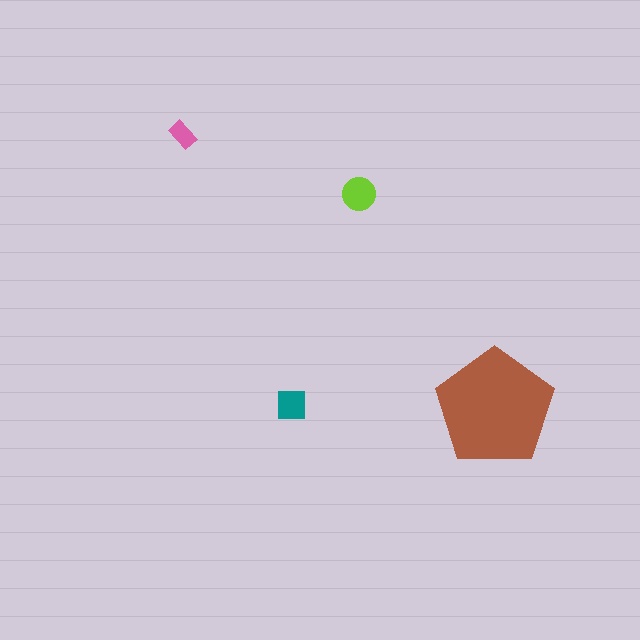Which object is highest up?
The pink rectangle is topmost.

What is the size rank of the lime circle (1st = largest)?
2nd.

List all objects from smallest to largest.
The pink rectangle, the teal square, the lime circle, the brown pentagon.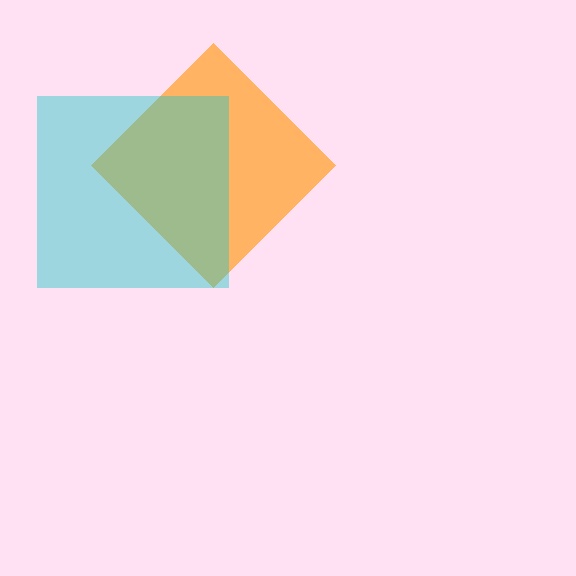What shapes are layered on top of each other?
The layered shapes are: an orange diamond, a cyan square.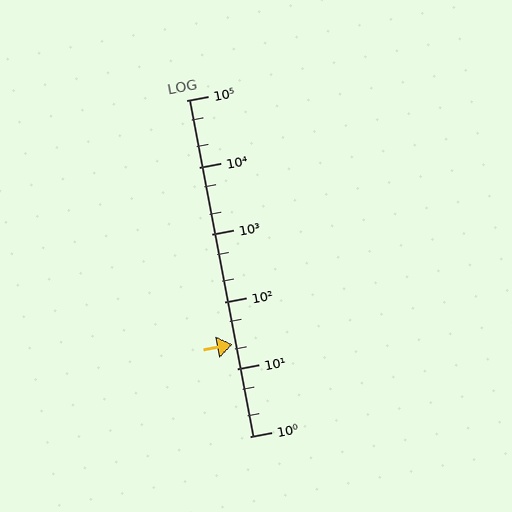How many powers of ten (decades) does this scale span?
The scale spans 5 decades, from 1 to 100000.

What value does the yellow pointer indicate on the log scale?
The pointer indicates approximately 23.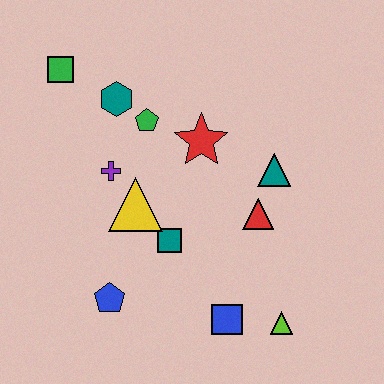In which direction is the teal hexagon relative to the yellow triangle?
The teal hexagon is above the yellow triangle.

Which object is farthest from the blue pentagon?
The green square is farthest from the blue pentagon.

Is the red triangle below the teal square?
No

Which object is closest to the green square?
The teal hexagon is closest to the green square.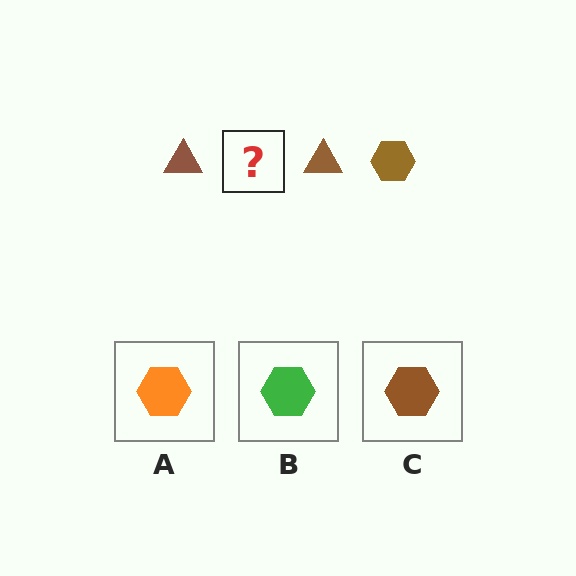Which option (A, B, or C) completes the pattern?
C.